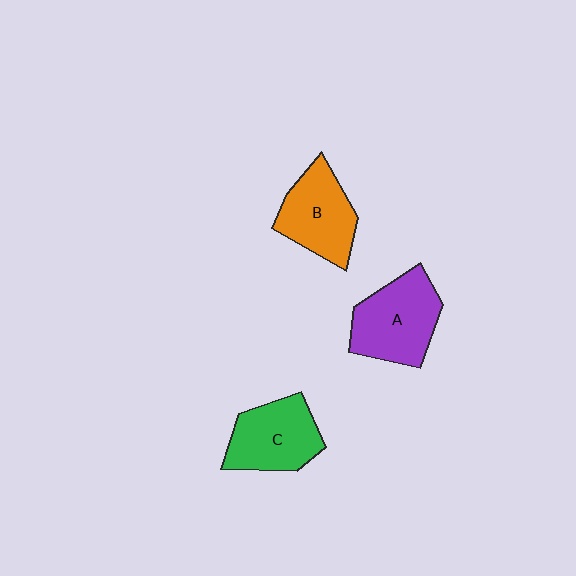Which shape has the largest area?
Shape A (purple).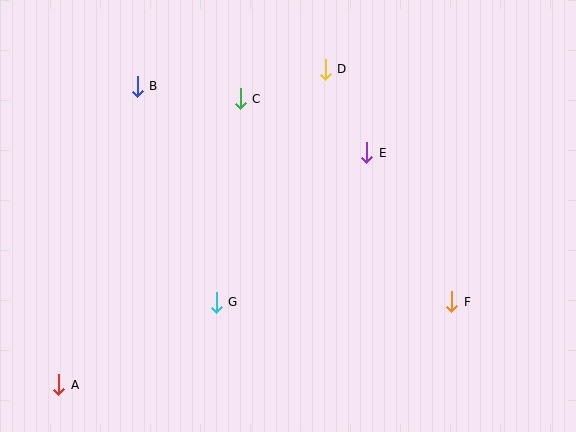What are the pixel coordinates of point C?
Point C is at (240, 99).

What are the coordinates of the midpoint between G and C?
The midpoint between G and C is at (228, 201).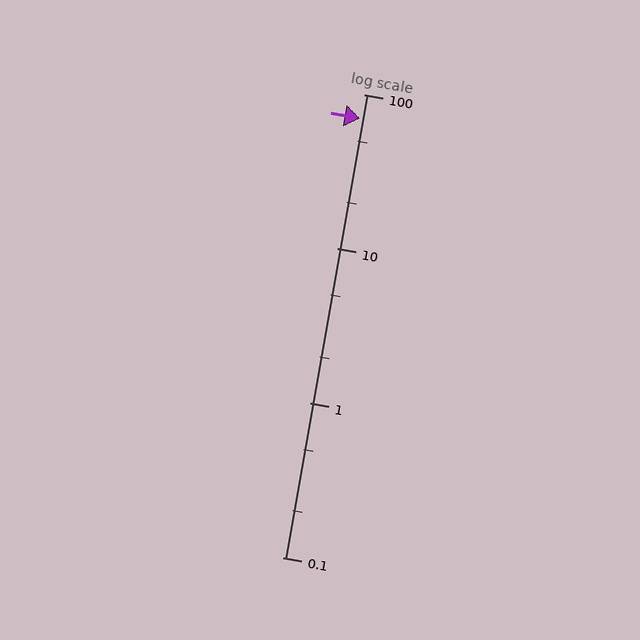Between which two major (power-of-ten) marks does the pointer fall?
The pointer is between 10 and 100.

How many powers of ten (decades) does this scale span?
The scale spans 3 decades, from 0.1 to 100.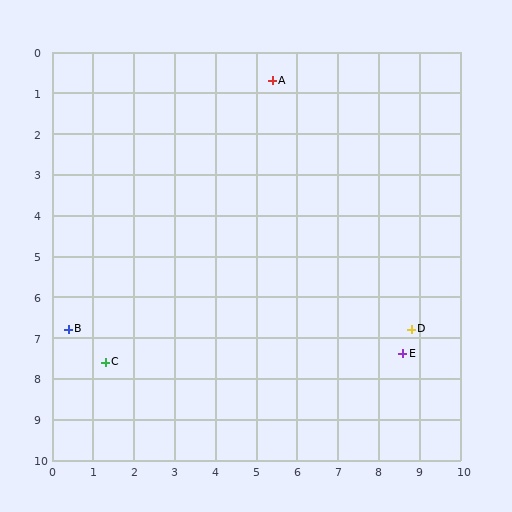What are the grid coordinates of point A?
Point A is at approximately (5.4, 0.7).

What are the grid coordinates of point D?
Point D is at approximately (8.8, 6.8).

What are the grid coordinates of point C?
Point C is at approximately (1.3, 7.6).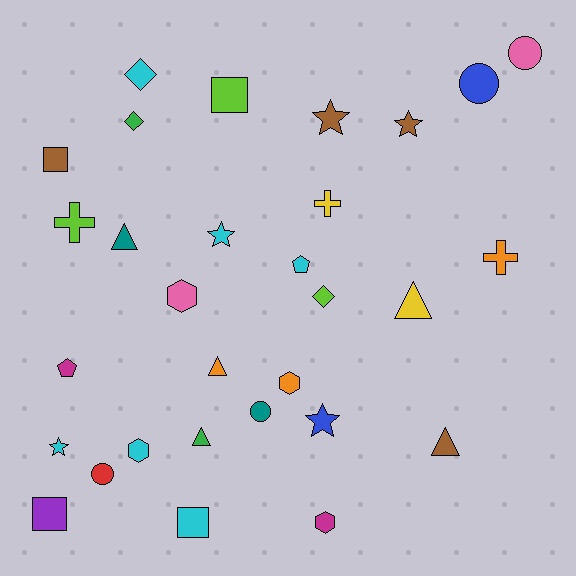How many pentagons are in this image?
There are 2 pentagons.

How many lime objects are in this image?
There are 3 lime objects.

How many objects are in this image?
There are 30 objects.